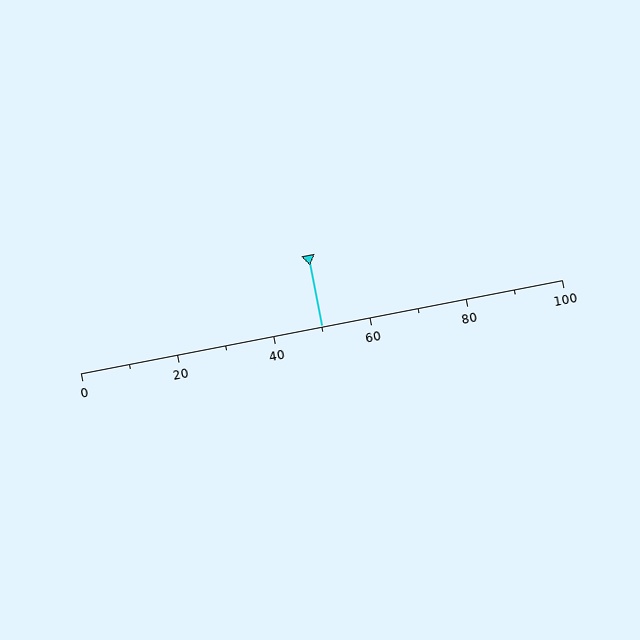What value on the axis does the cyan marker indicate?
The marker indicates approximately 50.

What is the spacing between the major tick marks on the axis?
The major ticks are spaced 20 apart.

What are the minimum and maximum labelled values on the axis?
The axis runs from 0 to 100.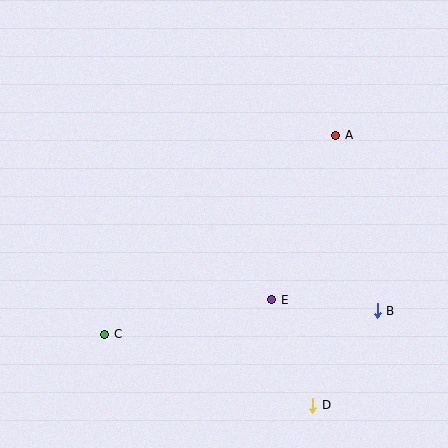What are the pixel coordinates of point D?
Point D is at (313, 405).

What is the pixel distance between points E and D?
The distance between E and D is 113 pixels.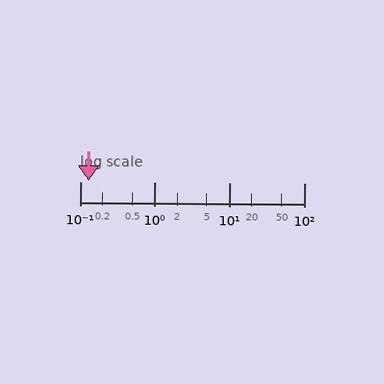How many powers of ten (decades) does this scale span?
The scale spans 3 decades, from 0.1 to 100.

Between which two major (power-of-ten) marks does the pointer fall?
The pointer is between 0.1 and 1.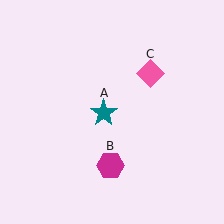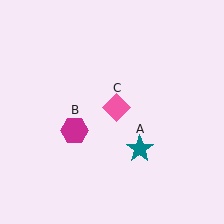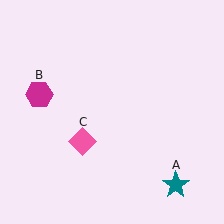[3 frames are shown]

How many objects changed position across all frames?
3 objects changed position: teal star (object A), magenta hexagon (object B), pink diamond (object C).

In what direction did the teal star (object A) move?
The teal star (object A) moved down and to the right.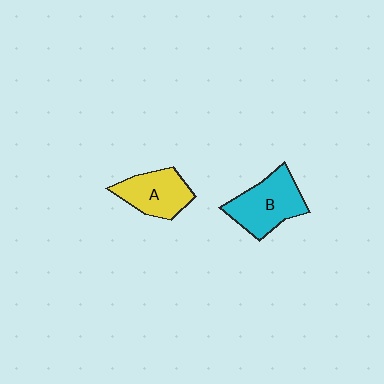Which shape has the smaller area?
Shape A (yellow).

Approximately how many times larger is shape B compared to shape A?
Approximately 1.2 times.